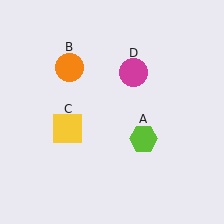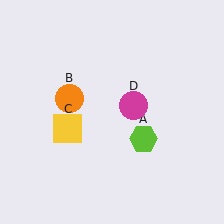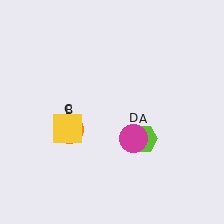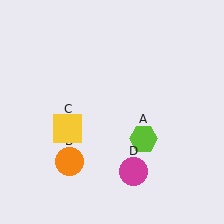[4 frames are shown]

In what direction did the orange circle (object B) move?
The orange circle (object B) moved down.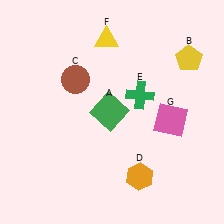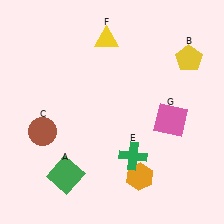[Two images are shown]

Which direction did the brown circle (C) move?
The brown circle (C) moved down.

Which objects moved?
The objects that moved are: the green square (A), the brown circle (C), the green cross (E).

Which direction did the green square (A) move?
The green square (A) moved down.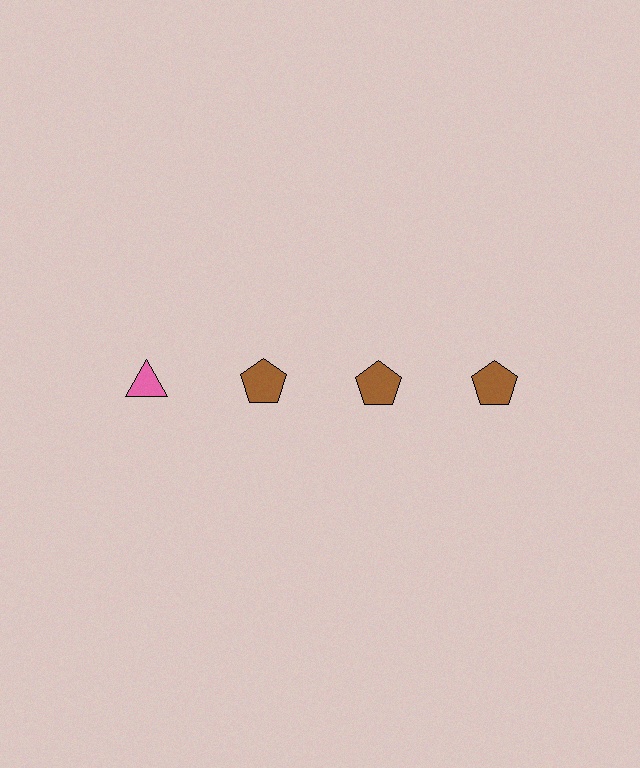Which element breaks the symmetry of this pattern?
The pink triangle in the top row, leftmost column breaks the symmetry. All other shapes are brown pentagons.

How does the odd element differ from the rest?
It differs in both color (pink instead of brown) and shape (triangle instead of pentagon).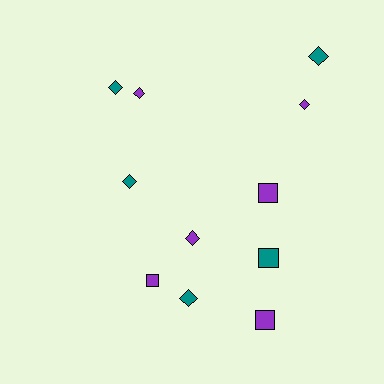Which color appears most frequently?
Purple, with 6 objects.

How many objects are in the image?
There are 11 objects.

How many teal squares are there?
There is 1 teal square.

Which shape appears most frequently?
Diamond, with 7 objects.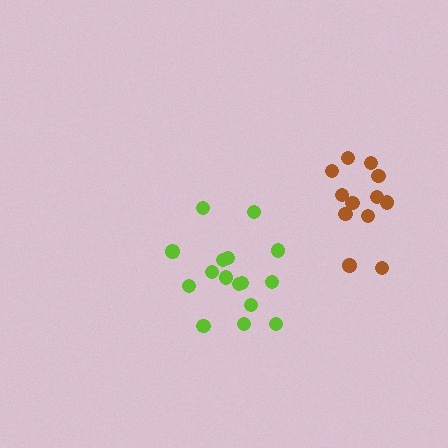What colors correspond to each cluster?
The clusters are colored: brown, lime.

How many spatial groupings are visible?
There are 2 spatial groupings.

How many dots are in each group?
Group 1: 12 dots, Group 2: 16 dots (28 total).